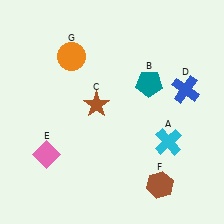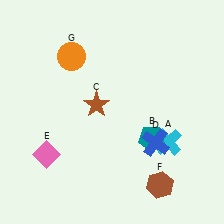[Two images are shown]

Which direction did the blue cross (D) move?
The blue cross (D) moved down.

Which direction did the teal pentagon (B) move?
The teal pentagon (B) moved down.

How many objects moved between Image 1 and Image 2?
2 objects moved between the two images.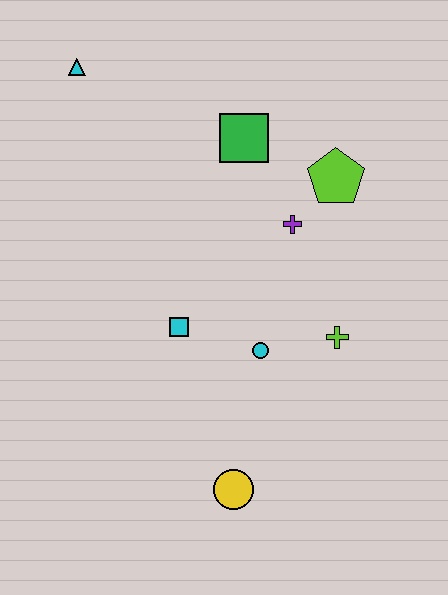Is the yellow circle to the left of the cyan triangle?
No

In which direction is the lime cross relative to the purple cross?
The lime cross is below the purple cross.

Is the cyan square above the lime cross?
Yes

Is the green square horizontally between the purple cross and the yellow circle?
Yes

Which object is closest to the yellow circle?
The cyan circle is closest to the yellow circle.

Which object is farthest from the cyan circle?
The cyan triangle is farthest from the cyan circle.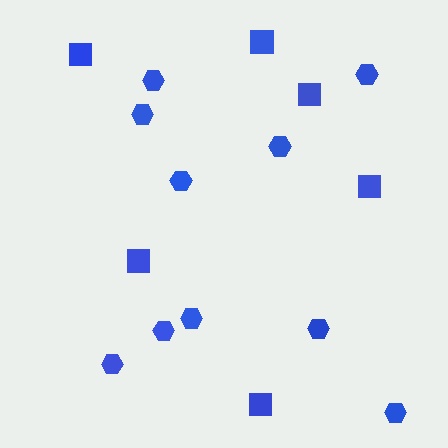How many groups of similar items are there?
There are 2 groups: one group of hexagons (10) and one group of squares (6).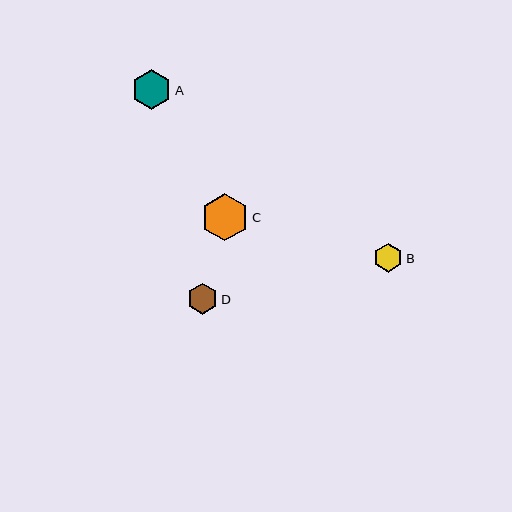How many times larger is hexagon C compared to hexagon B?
Hexagon C is approximately 1.7 times the size of hexagon B.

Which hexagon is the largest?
Hexagon C is the largest with a size of approximately 47 pixels.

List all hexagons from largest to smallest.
From largest to smallest: C, A, D, B.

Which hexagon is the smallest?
Hexagon B is the smallest with a size of approximately 29 pixels.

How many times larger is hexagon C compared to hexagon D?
Hexagon C is approximately 1.5 times the size of hexagon D.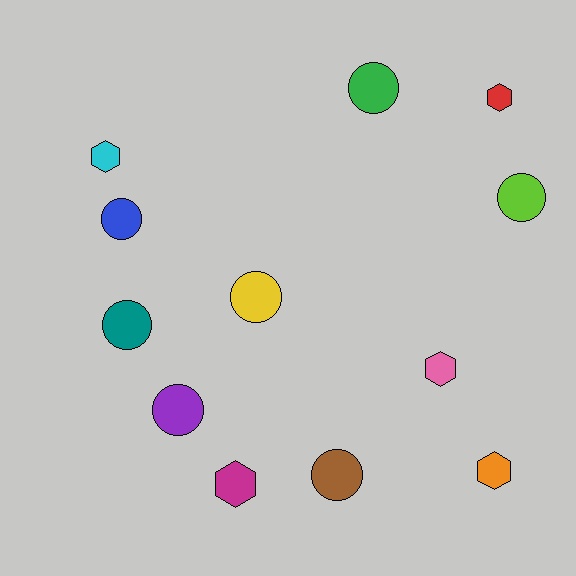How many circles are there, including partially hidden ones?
There are 7 circles.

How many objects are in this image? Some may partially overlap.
There are 12 objects.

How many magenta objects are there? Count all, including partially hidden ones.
There is 1 magenta object.